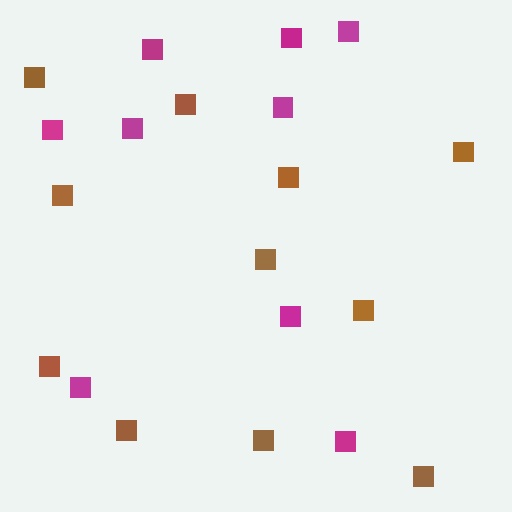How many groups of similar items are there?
There are 2 groups: one group of brown squares (11) and one group of magenta squares (9).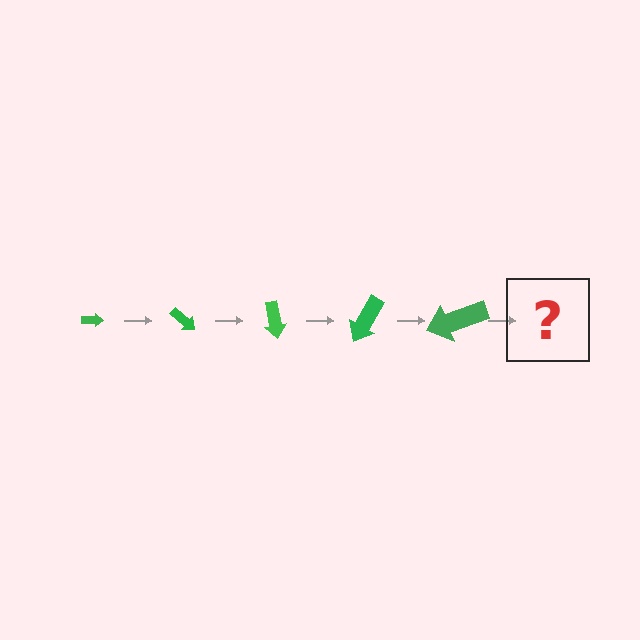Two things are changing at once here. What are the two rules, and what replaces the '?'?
The two rules are that the arrow grows larger each step and it rotates 40 degrees each step. The '?' should be an arrow, larger than the previous one and rotated 200 degrees from the start.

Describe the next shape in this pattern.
It should be an arrow, larger than the previous one and rotated 200 degrees from the start.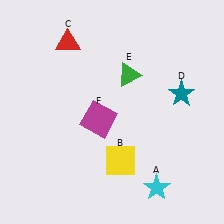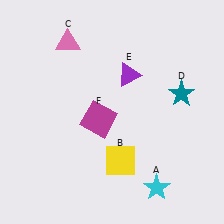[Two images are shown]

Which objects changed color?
C changed from red to pink. E changed from green to purple.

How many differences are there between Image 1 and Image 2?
There are 2 differences between the two images.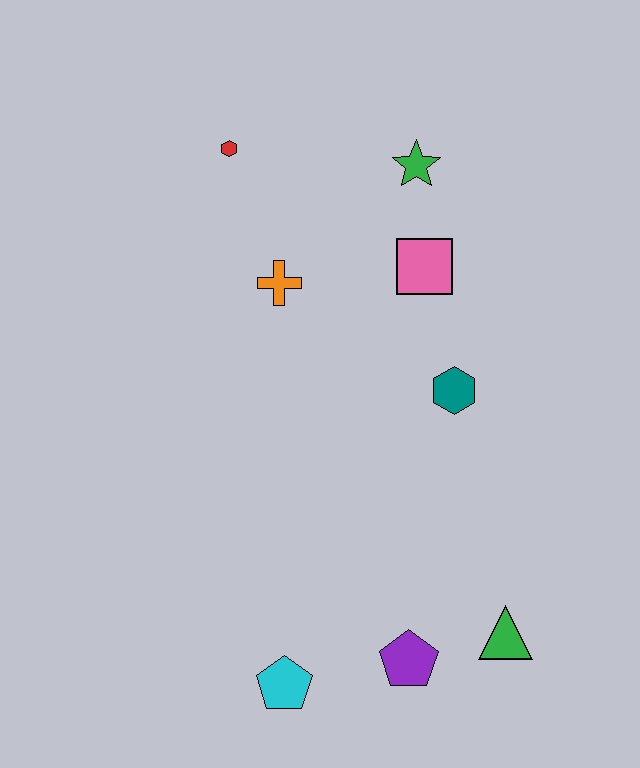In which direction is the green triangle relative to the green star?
The green triangle is below the green star.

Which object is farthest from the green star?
The cyan pentagon is farthest from the green star.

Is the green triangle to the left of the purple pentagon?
No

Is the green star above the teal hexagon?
Yes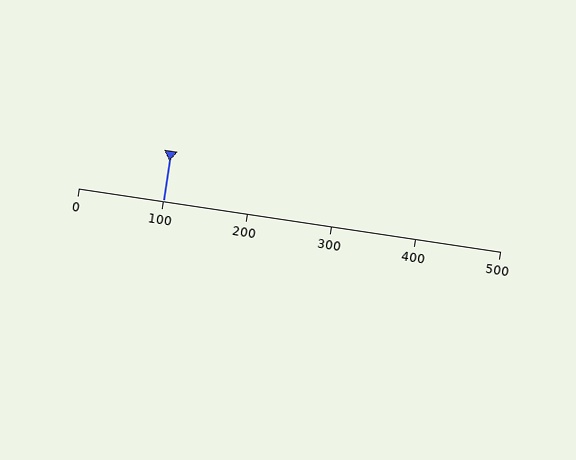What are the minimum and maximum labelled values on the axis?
The axis runs from 0 to 500.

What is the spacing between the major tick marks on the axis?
The major ticks are spaced 100 apart.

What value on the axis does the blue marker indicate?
The marker indicates approximately 100.